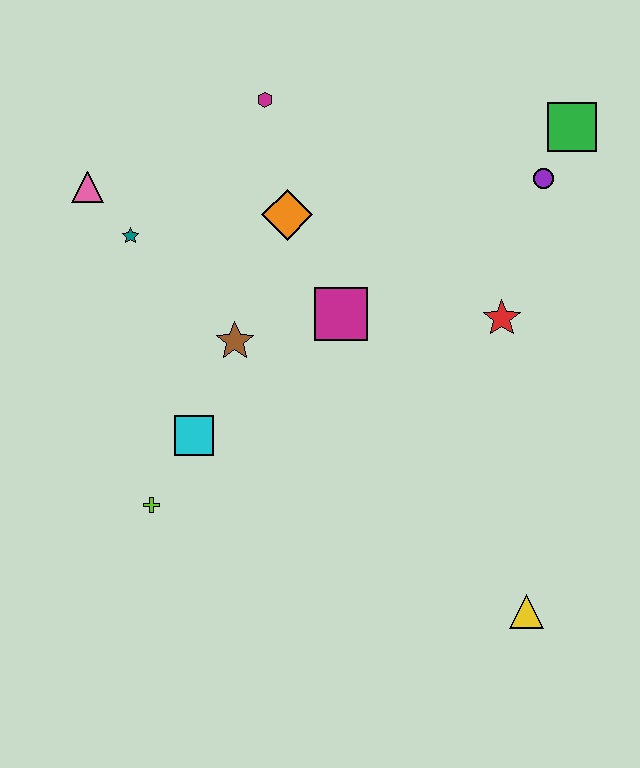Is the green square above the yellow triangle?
Yes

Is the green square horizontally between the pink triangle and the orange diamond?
No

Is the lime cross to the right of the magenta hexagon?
No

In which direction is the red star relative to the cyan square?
The red star is to the right of the cyan square.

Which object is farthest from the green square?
The lime cross is farthest from the green square.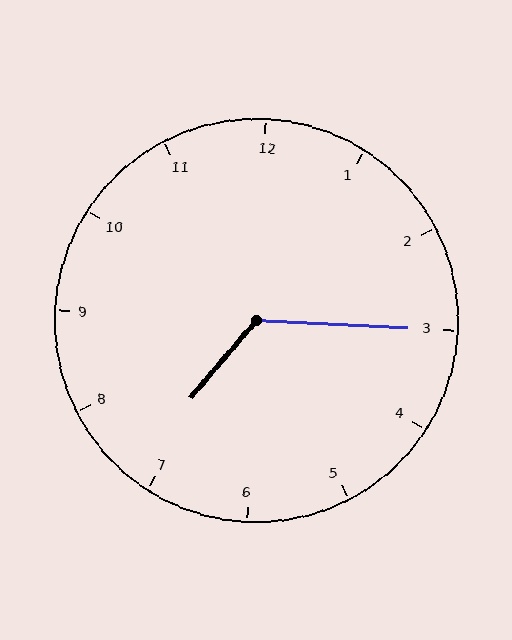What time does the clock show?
7:15.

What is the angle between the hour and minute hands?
Approximately 128 degrees.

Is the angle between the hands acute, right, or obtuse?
It is obtuse.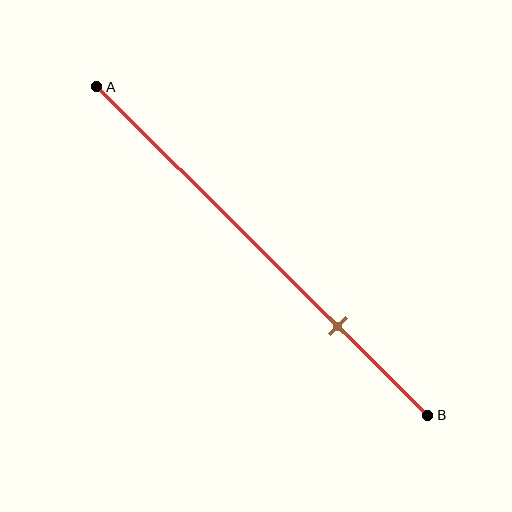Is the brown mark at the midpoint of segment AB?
No, the mark is at about 75% from A, not at the 50% midpoint.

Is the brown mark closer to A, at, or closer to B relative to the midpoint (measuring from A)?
The brown mark is closer to point B than the midpoint of segment AB.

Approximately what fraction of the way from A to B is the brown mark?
The brown mark is approximately 75% of the way from A to B.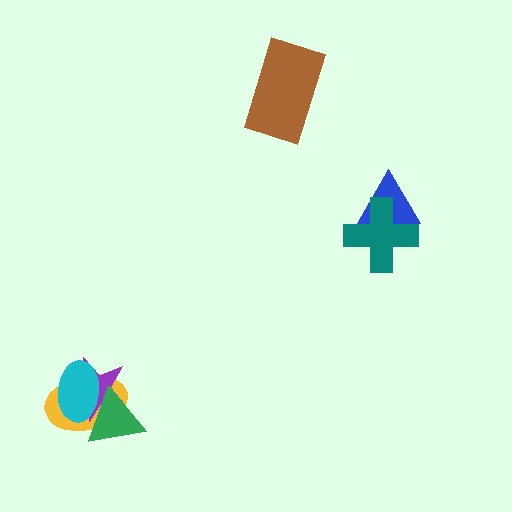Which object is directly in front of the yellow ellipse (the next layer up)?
The purple star is directly in front of the yellow ellipse.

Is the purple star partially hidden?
Yes, it is partially covered by another shape.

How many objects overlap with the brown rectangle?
0 objects overlap with the brown rectangle.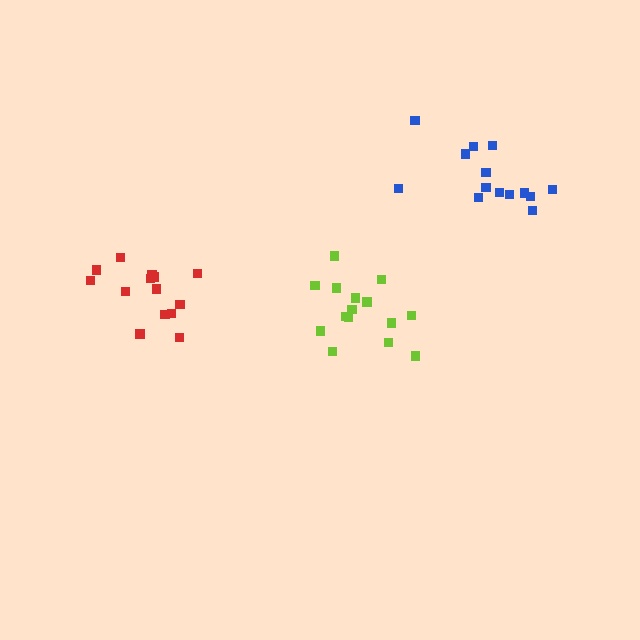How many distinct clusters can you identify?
There are 3 distinct clusters.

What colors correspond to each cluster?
The clusters are colored: lime, red, blue.